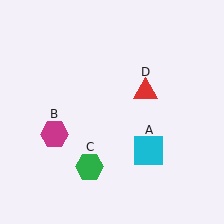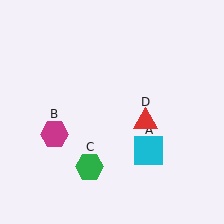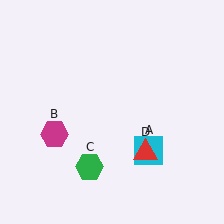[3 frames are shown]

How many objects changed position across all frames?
1 object changed position: red triangle (object D).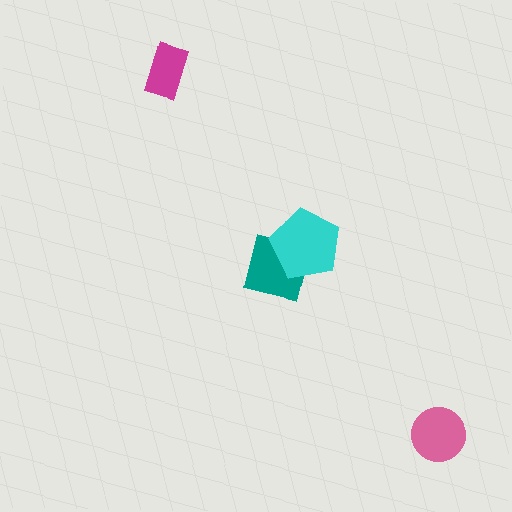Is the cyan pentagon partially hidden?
No, no other shape covers it.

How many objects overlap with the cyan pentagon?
1 object overlaps with the cyan pentagon.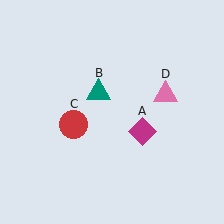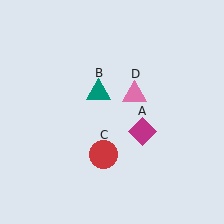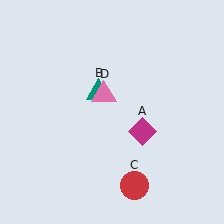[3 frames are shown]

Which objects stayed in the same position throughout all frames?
Magenta diamond (object A) and teal triangle (object B) remained stationary.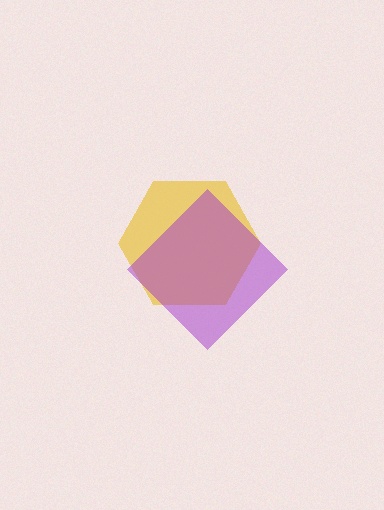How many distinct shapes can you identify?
There are 2 distinct shapes: a yellow hexagon, a purple diamond.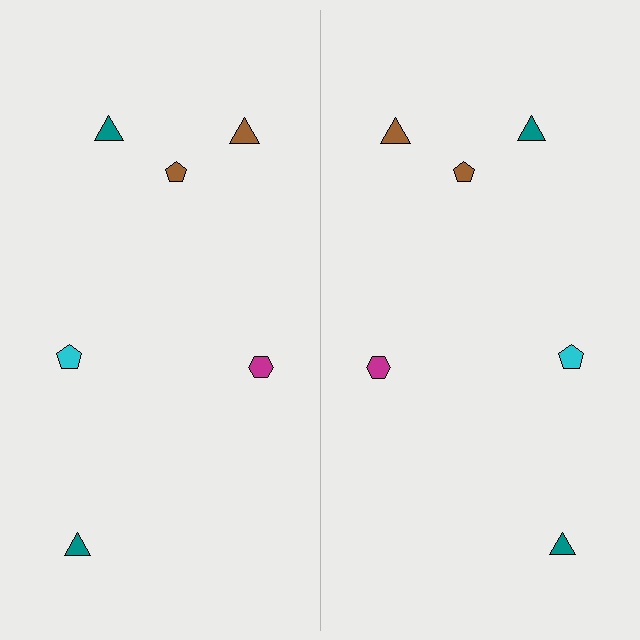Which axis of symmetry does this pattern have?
The pattern has a vertical axis of symmetry running through the center of the image.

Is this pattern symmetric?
Yes, this pattern has bilateral (reflection) symmetry.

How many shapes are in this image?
There are 12 shapes in this image.